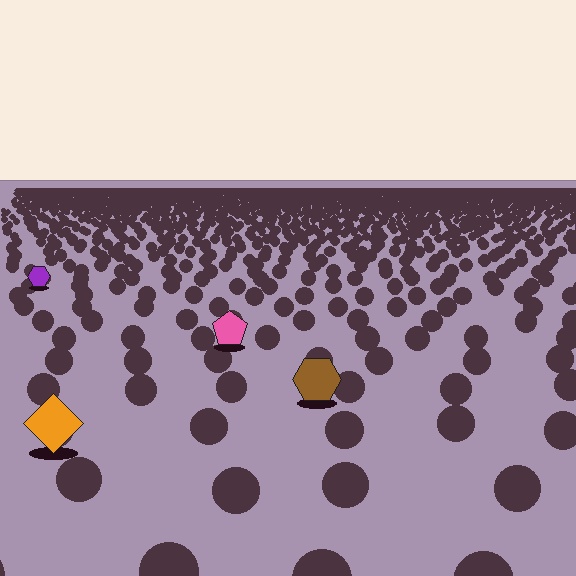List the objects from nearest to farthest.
From nearest to farthest: the orange diamond, the brown hexagon, the pink pentagon, the purple hexagon.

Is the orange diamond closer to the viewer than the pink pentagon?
Yes. The orange diamond is closer — you can tell from the texture gradient: the ground texture is coarser near it.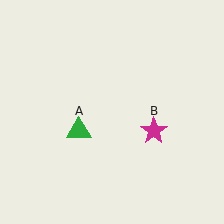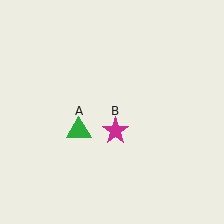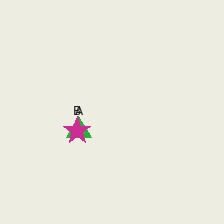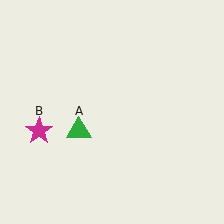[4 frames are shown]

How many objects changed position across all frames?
1 object changed position: magenta star (object B).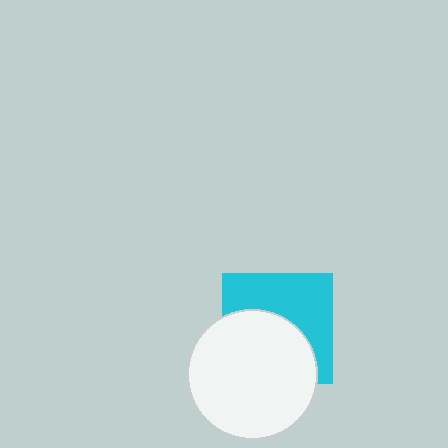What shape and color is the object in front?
The object in front is a white circle.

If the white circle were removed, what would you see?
You would see the complete cyan square.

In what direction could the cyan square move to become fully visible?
The cyan square could move up. That would shift it out from behind the white circle entirely.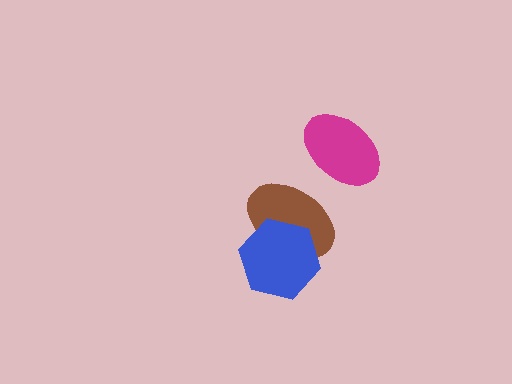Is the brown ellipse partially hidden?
Yes, it is partially covered by another shape.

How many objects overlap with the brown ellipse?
1 object overlaps with the brown ellipse.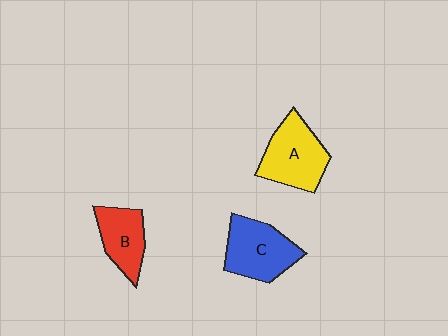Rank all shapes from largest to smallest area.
From largest to smallest: A (yellow), C (blue), B (red).